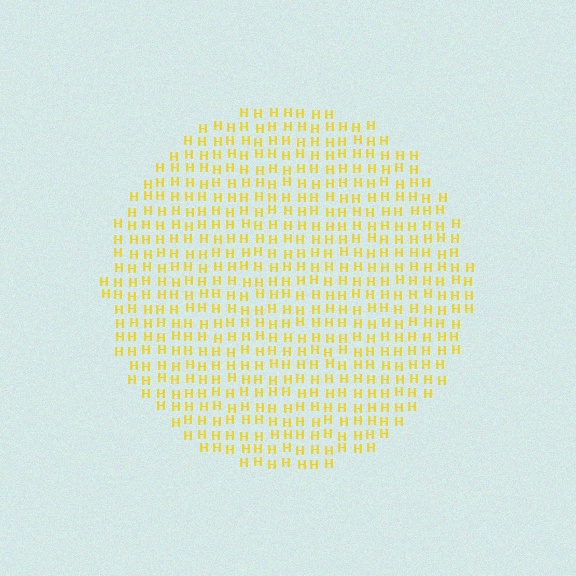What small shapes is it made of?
It is made of small letter H's.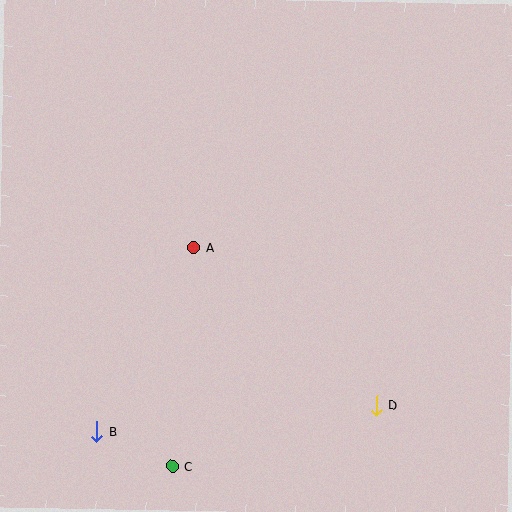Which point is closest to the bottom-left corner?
Point B is closest to the bottom-left corner.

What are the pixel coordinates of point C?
Point C is at (172, 466).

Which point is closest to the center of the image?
Point A at (194, 248) is closest to the center.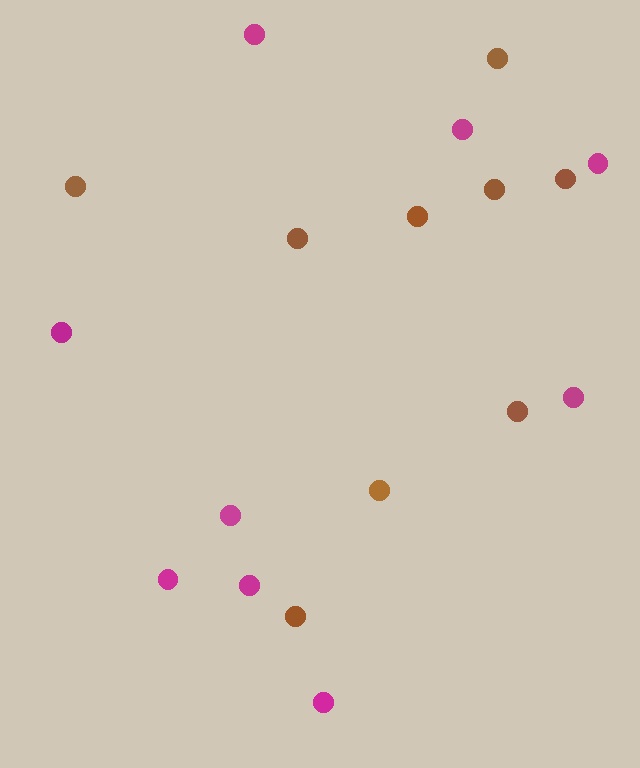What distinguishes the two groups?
There are 2 groups: one group of magenta circles (9) and one group of brown circles (9).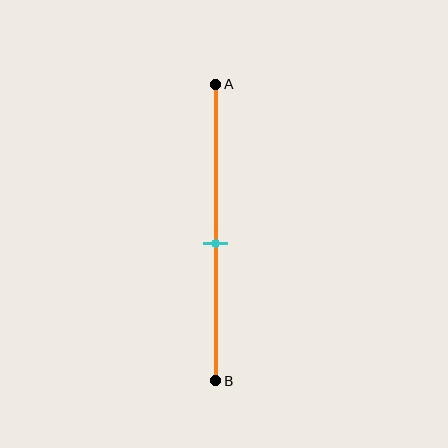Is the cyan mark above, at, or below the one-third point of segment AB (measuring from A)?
The cyan mark is below the one-third point of segment AB.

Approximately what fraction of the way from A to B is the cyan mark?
The cyan mark is approximately 55% of the way from A to B.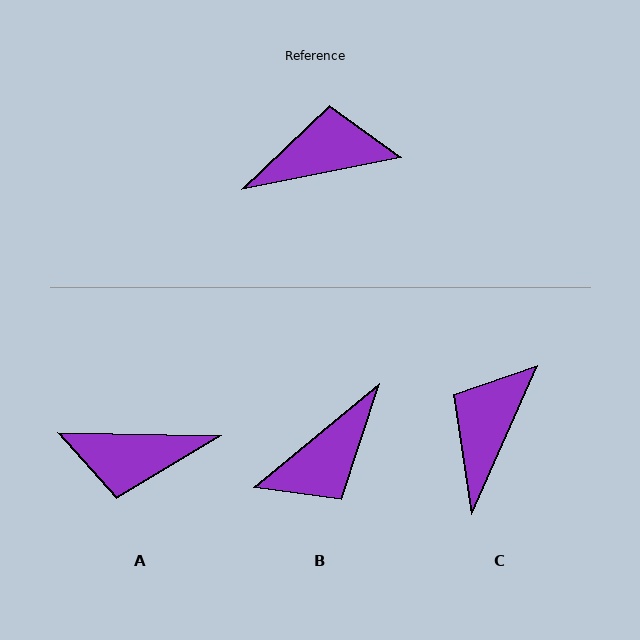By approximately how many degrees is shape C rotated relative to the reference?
Approximately 55 degrees counter-clockwise.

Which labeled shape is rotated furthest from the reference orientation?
A, about 167 degrees away.